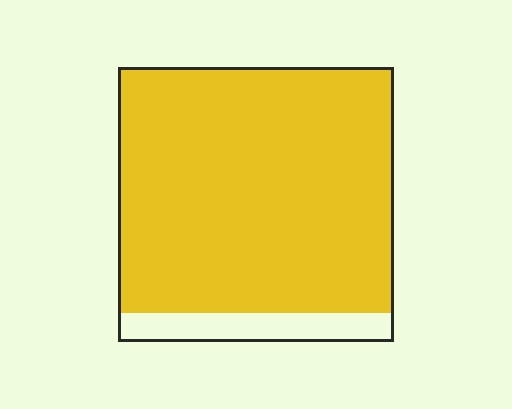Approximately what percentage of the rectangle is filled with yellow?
Approximately 90%.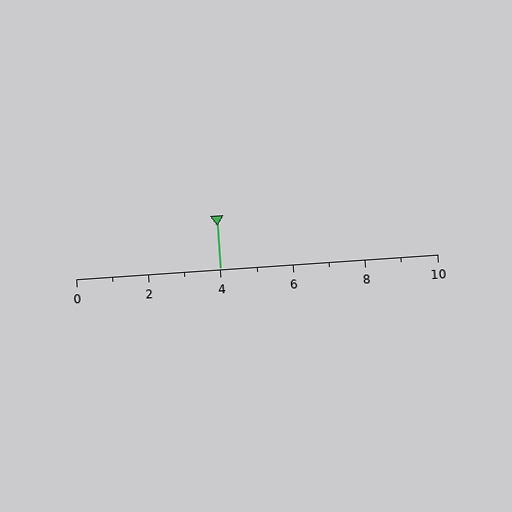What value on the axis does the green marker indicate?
The marker indicates approximately 4.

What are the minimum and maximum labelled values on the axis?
The axis runs from 0 to 10.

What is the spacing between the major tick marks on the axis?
The major ticks are spaced 2 apart.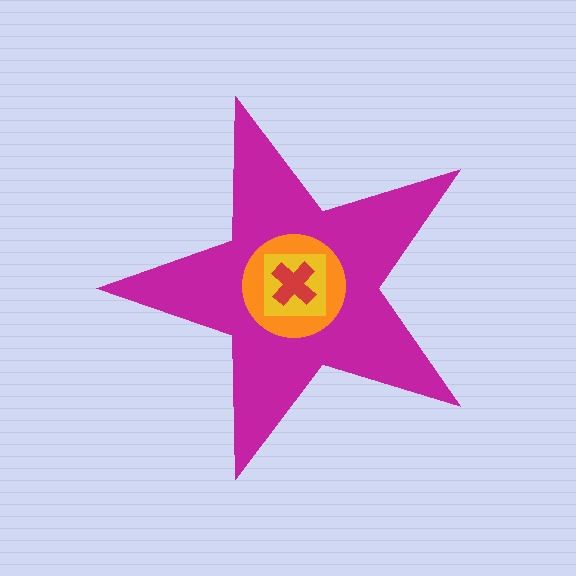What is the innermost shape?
The red cross.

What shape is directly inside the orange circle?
The yellow square.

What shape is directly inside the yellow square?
The red cross.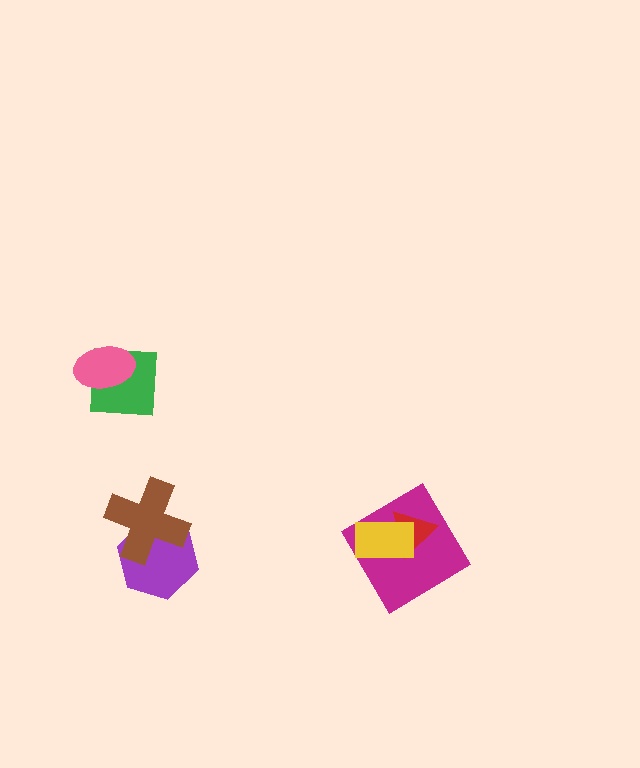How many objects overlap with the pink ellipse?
1 object overlaps with the pink ellipse.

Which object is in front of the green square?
The pink ellipse is in front of the green square.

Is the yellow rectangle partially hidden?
No, no other shape covers it.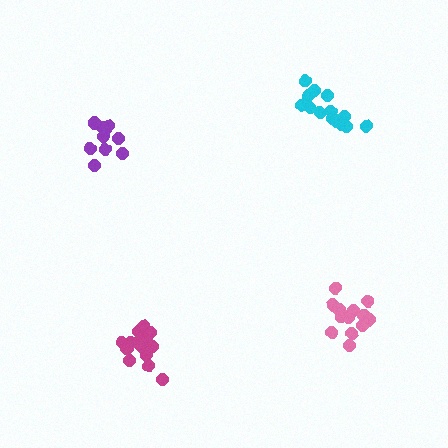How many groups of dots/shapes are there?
There are 4 groups.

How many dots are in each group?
Group 1: 16 dots, Group 2: 10 dots, Group 3: 14 dots, Group 4: 15 dots (55 total).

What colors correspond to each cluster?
The clusters are colored: magenta, purple, pink, cyan.